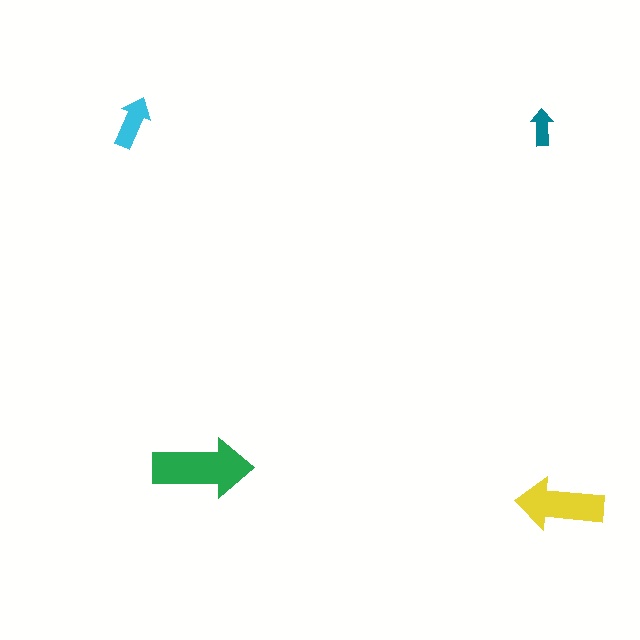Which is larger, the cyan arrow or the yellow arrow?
The yellow one.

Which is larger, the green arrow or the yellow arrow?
The green one.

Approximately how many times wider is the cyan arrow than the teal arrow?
About 1.5 times wider.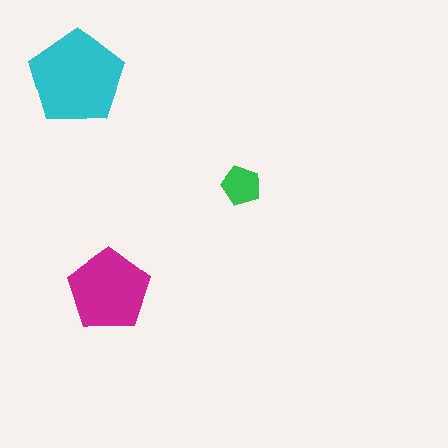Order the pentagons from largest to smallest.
the cyan one, the magenta one, the green one.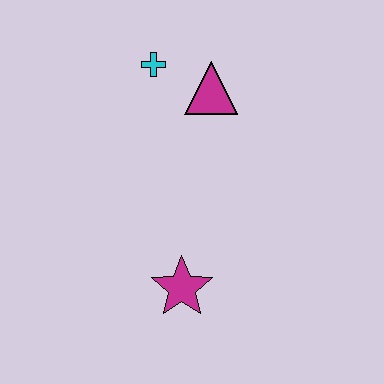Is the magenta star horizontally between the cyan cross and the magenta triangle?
Yes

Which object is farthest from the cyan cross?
The magenta star is farthest from the cyan cross.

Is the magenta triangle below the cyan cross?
Yes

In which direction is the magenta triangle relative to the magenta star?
The magenta triangle is above the magenta star.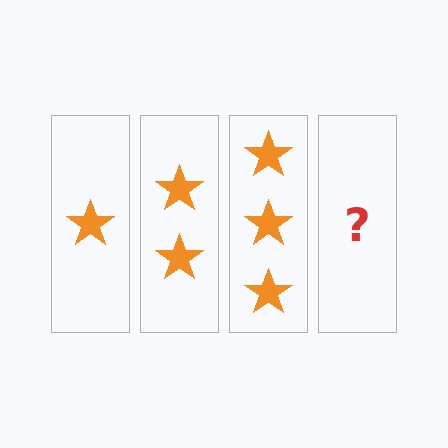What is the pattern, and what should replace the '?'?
The pattern is that each step adds one more star. The '?' should be 4 stars.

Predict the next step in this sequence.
The next step is 4 stars.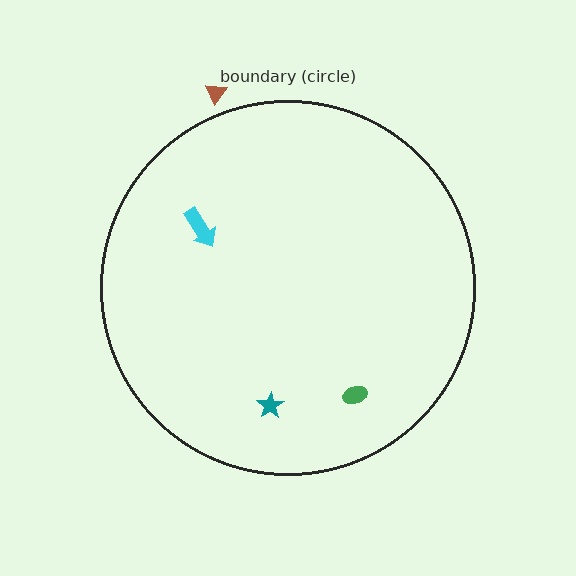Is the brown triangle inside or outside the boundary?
Outside.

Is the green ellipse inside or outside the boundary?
Inside.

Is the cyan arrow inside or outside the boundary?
Inside.